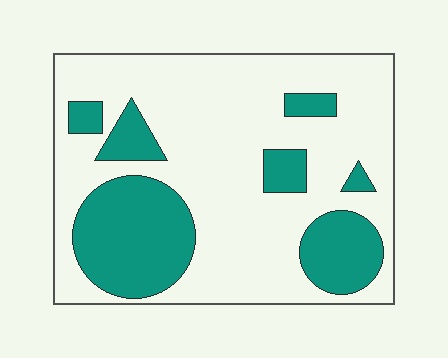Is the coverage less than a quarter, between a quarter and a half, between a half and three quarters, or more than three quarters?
Between a quarter and a half.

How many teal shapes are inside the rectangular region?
7.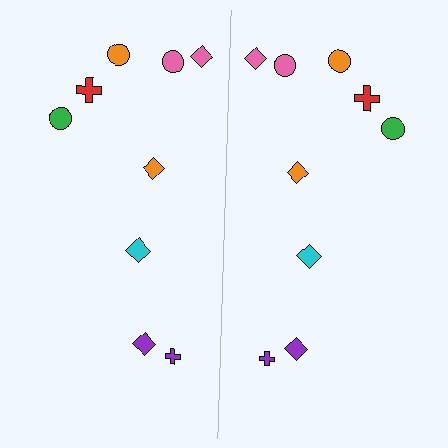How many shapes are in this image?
There are 18 shapes in this image.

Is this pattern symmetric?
Yes, this pattern has bilateral (reflection) symmetry.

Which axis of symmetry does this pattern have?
The pattern has a vertical axis of symmetry running through the center of the image.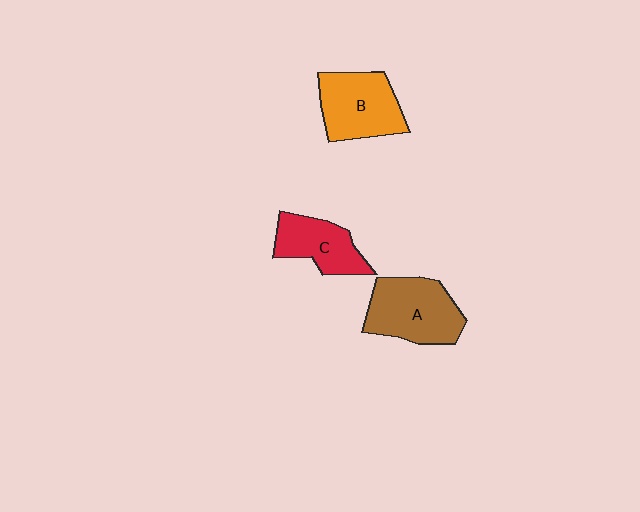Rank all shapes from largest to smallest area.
From largest to smallest: A (brown), B (orange), C (red).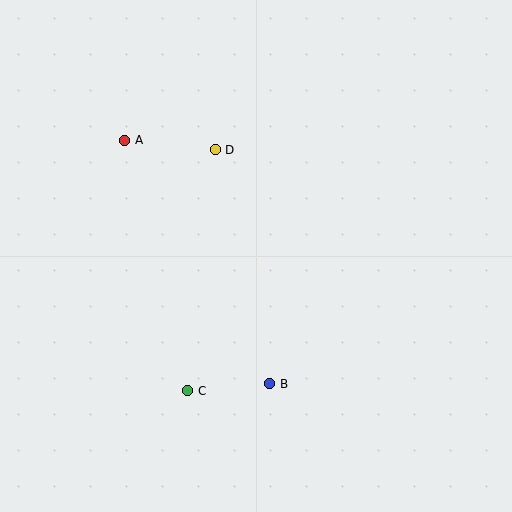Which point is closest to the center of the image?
Point D at (215, 150) is closest to the center.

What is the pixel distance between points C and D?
The distance between C and D is 243 pixels.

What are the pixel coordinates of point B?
Point B is at (270, 384).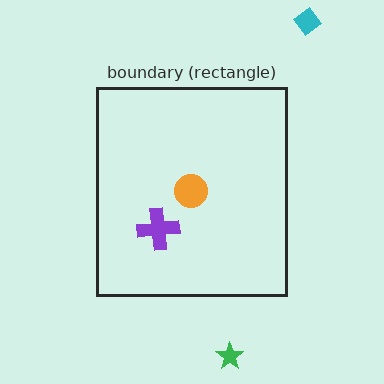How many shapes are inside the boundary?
2 inside, 2 outside.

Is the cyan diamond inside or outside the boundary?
Outside.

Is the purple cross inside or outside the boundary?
Inside.